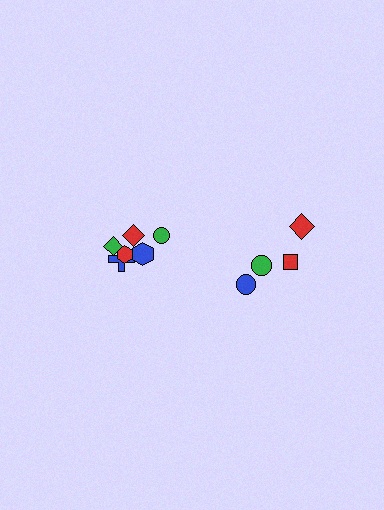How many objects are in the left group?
There are 6 objects.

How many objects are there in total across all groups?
There are 10 objects.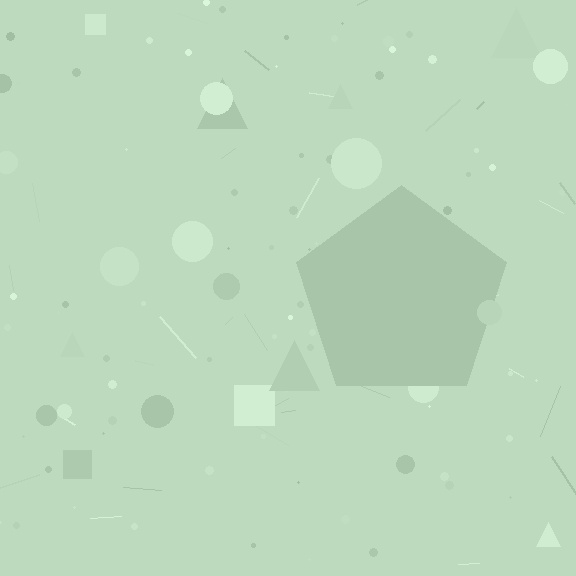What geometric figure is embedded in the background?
A pentagon is embedded in the background.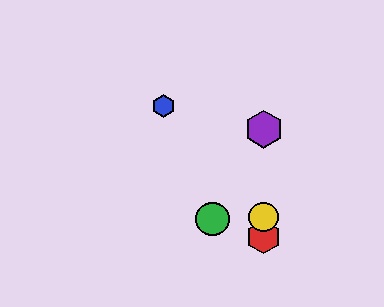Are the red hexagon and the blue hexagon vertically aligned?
No, the red hexagon is at x≈264 and the blue hexagon is at x≈164.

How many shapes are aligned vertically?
3 shapes (the red hexagon, the yellow circle, the purple hexagon) are aligned vertically.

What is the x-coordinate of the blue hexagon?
The blue hexagon is at x≈164.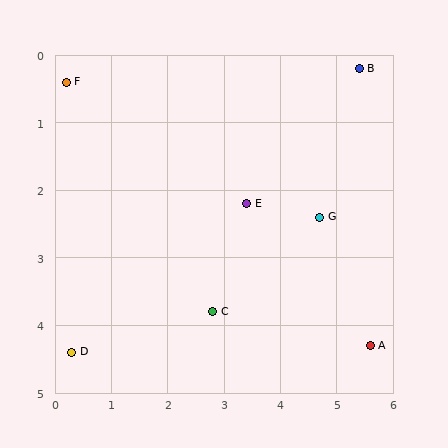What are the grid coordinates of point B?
Point B is at approximately (5.4, 0.2).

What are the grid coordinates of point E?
Point E is at approximately (3.4, 2.2).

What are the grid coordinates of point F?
Point F is at approximately (0.2, 0.4).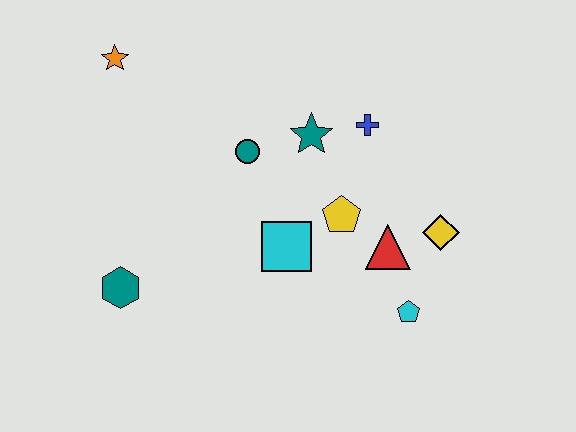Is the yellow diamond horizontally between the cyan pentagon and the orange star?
No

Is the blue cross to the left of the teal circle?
No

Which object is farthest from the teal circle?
The cyan pentagon is farthest from the teal circle.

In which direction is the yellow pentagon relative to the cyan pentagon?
The yellow pentagon is above the cyan pentagon.